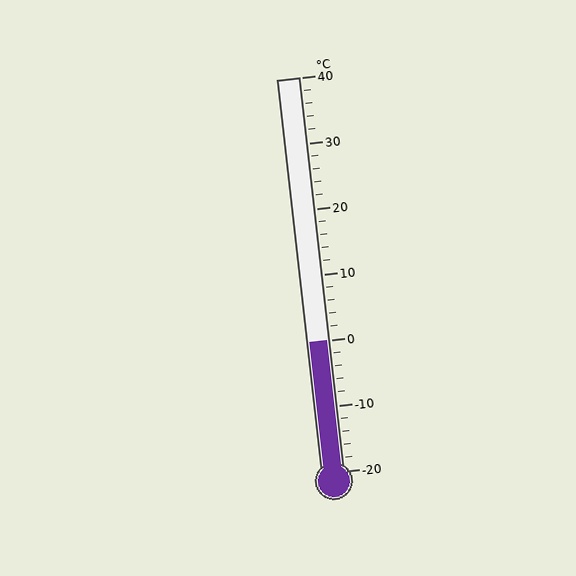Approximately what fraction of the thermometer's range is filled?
The thermometer is filled to approximately 35% of its range.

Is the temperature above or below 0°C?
The temperature is at 0°C.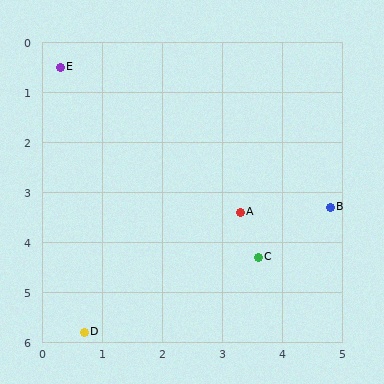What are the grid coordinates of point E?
Point E is at approximately (0.3, 0.5).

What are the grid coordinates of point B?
Point B is at approximately (4.8, 3.3).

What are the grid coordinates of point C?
Point C is at approximately (3.6, 4.3).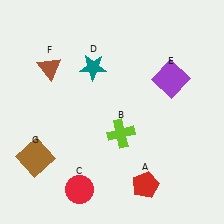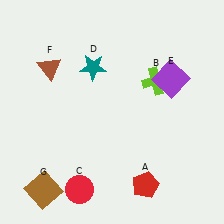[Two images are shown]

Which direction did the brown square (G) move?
The brown square (G) moved down.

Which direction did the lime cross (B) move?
The lime cross (B) moved up.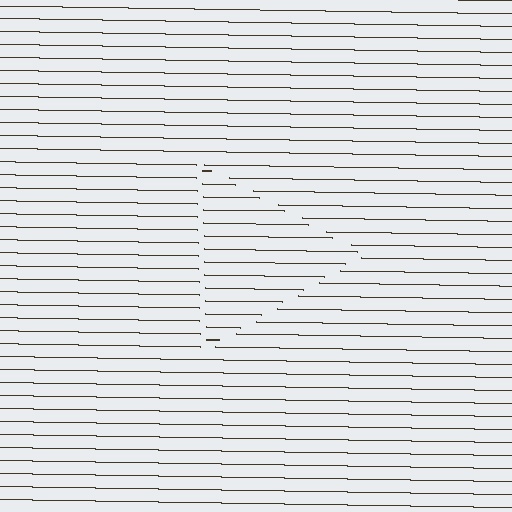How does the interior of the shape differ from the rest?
The interior of the shape contains the same grating, shifted by half a period — the contour is defined by the phase discontinuity where line-ends from the inner and outer gratings abut.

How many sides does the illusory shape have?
3 sides — the line-ends trace a triangle.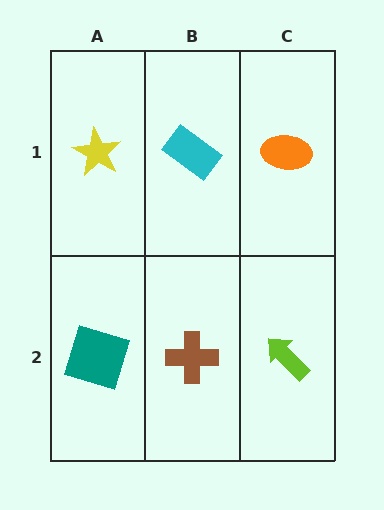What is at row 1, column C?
An orange ellipse.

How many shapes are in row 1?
3 shapes.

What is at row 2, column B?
A brown cross.